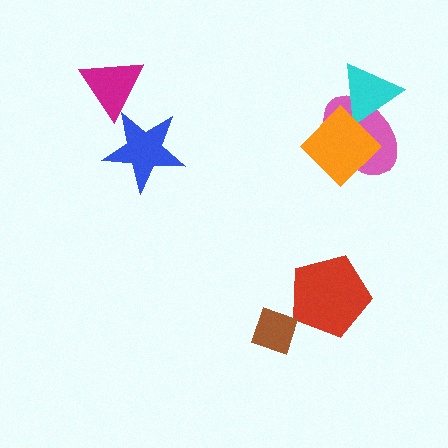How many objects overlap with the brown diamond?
0 objects overlap with the brown diamond.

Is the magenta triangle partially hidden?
Yes, it is partially covered by another shape.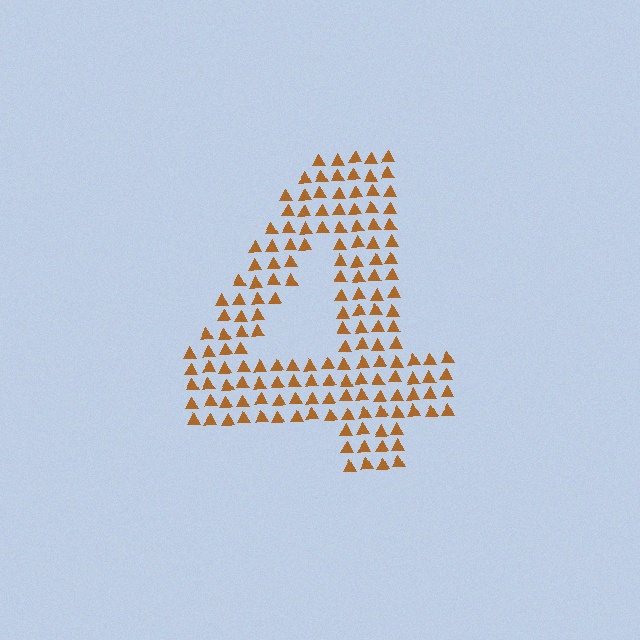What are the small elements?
The small elements are triangles.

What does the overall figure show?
The overall figure shows the digit 4.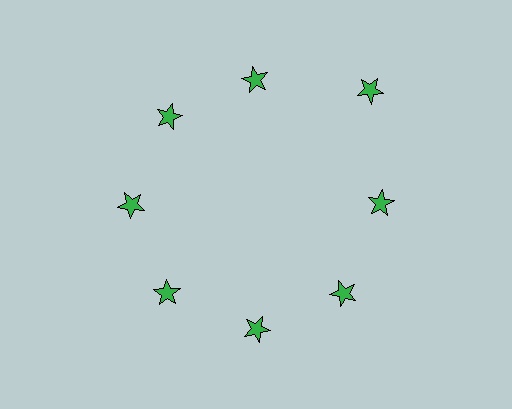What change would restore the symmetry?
The symmetry would be restored by moving it inward, back onto the ring so that all 8 stars sit at equal angles and equal distance from the center.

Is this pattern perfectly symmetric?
No. The 8 green stars are arranged in a ring, but one element near the 2 o'clock position is pushed outward from the center, breaking the 8-fold rotational symmetry.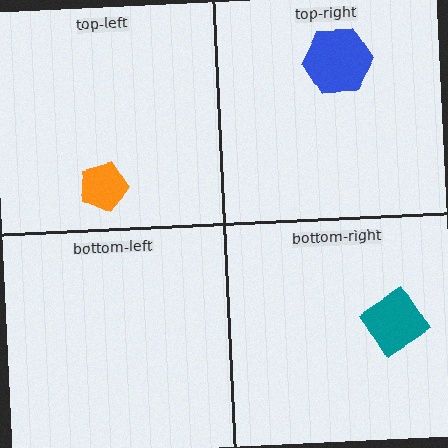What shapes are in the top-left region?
The orange pentagon.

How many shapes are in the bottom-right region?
1.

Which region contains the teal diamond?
The bottom-right region.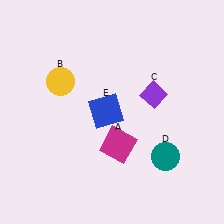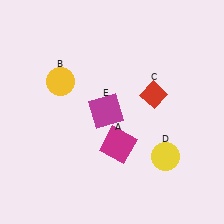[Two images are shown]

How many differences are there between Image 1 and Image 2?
There are 3 differences between the two images.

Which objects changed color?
C changed from purple to red. D changed from teal to yellow. E changed from blue to magenta.